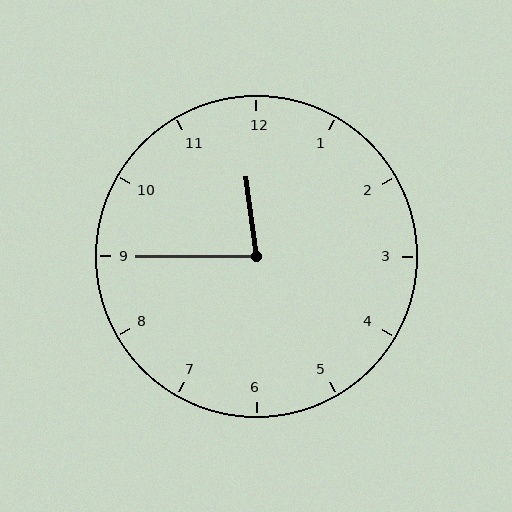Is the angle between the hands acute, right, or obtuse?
It is acute.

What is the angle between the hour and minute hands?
Approximately 82 degrees.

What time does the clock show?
11:45.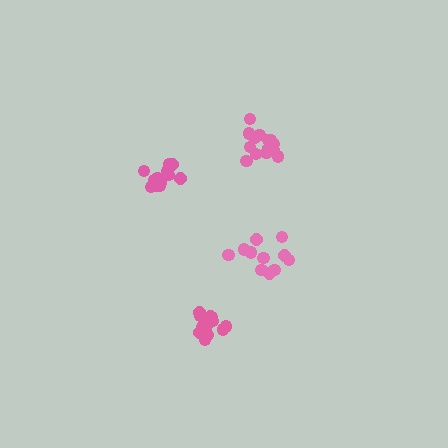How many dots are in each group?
Group 1: 11 dots, Group 2: 14 dots, Group 3: 14 dots, Group 4: 12 dots (51 total).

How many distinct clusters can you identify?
There are 4 distinct clusters.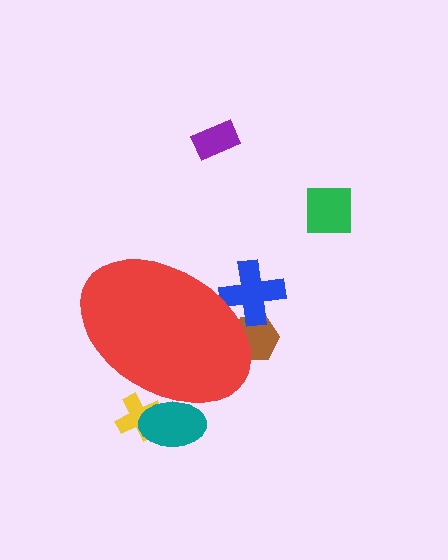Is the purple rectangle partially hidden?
No, the purple rectangle is fully visible.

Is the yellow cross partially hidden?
Yes, the yellow cross is partially hidden behind the red ellipse.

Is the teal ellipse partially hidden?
Yes, the teal ellipse is partially hidden behind the red ellipse.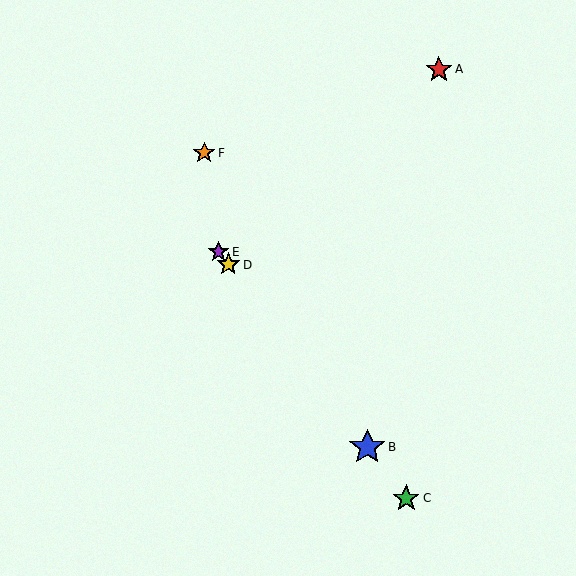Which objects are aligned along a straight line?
Objects B, C, D, E are aligned along a straight line.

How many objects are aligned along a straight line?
4 objects (B, C, D, E) are aligned along a straight line.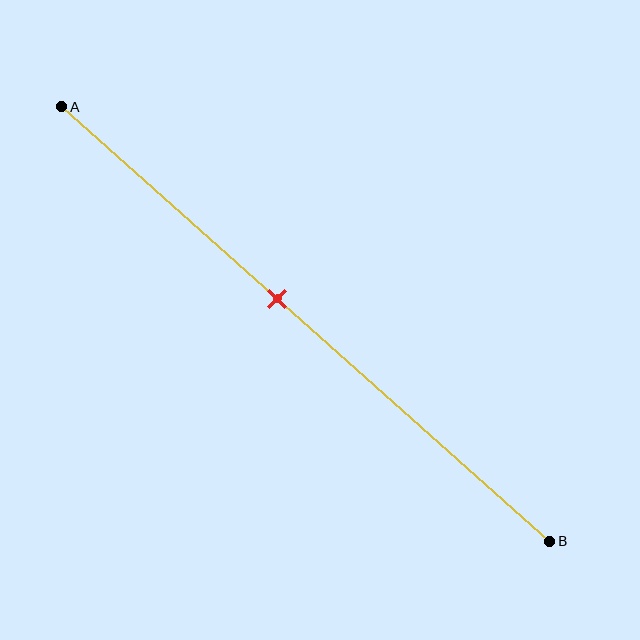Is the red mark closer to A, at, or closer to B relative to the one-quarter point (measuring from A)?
The red mark is closer to point B than the one-quarter point of segment AB.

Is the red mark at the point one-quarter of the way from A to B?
No, the mark is at about 45% from A, not at the 25% one-quarter point.